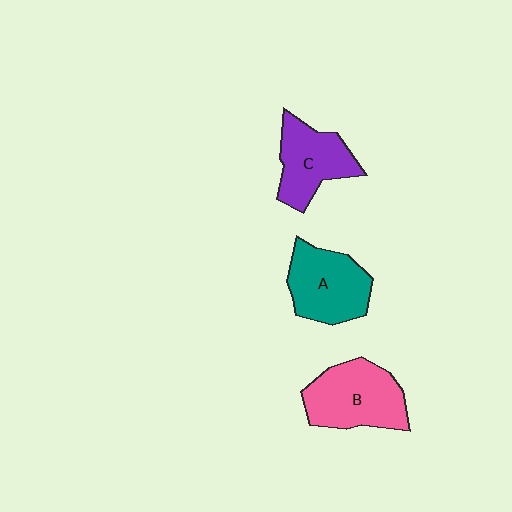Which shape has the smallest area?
Shape C (purple).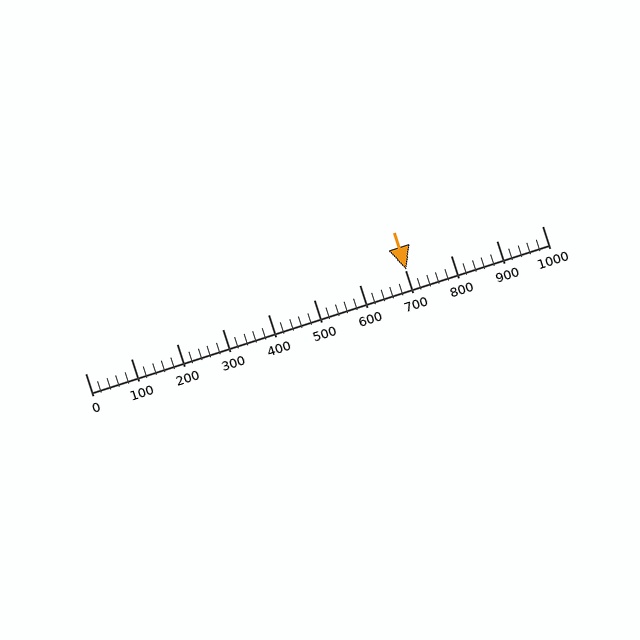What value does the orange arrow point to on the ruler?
The orange arrow points to approximately 704.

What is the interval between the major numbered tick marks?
The major tick marks are spaced 100 units apart.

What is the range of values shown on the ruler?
The ruler shows values from 0 to 1000.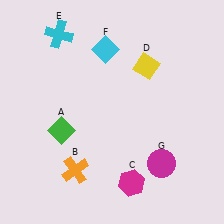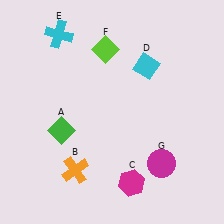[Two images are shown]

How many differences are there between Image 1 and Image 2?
There are 2 differences between the two images.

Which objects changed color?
D changed from yellow to cyan. F changed from cyan to lime.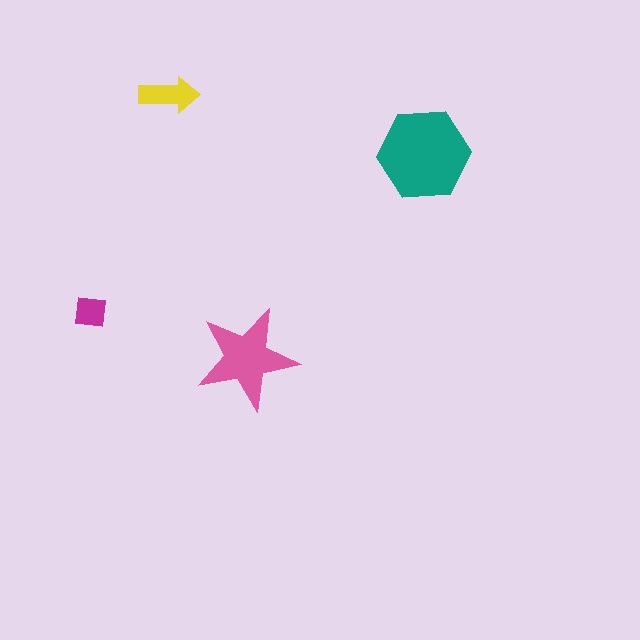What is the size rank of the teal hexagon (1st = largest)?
1st.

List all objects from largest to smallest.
The teal hexagon, the pink star, the yellow arrow, the magenta square.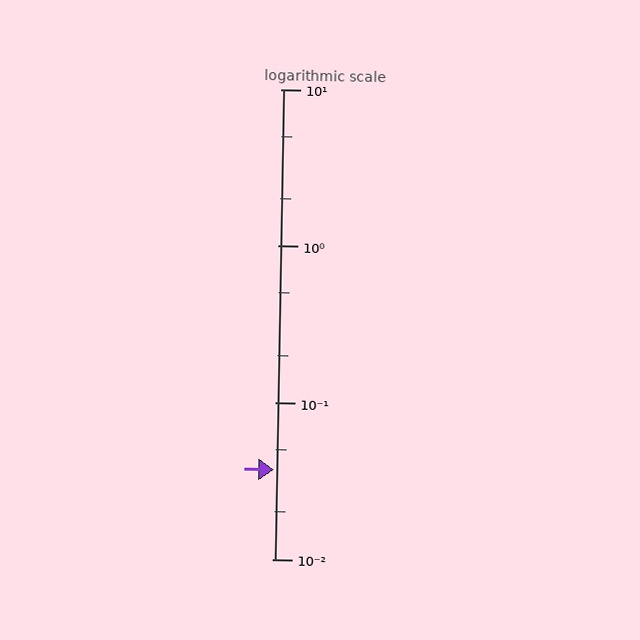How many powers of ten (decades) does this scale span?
The scale spans 3 decades, from 0.01 to 10.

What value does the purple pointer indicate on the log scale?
The pointer indicates approximately 0.037.